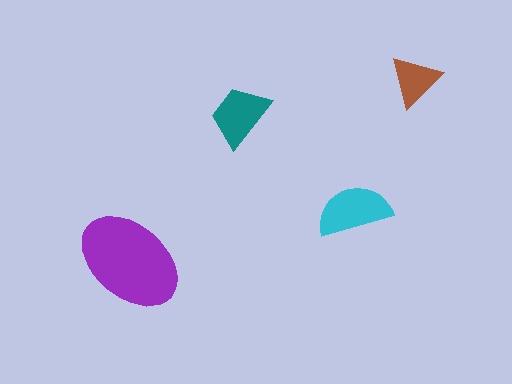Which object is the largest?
The purple ellipse.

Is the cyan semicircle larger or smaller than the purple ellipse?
Smaller.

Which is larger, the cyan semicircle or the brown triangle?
The cyan semicircle.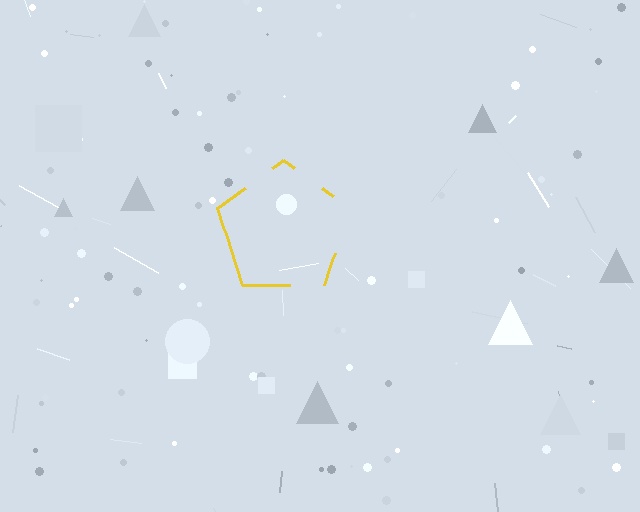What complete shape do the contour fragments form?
The contour fragments form a pentagon.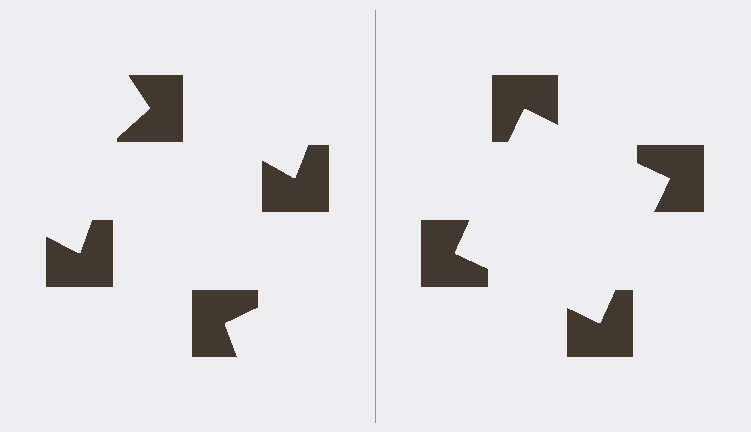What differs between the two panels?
The notched squares are positioned identically on both sides; only the wedge orientations differ. On the right they align to a square; on the left they are misaligned.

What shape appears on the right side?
An illusory square.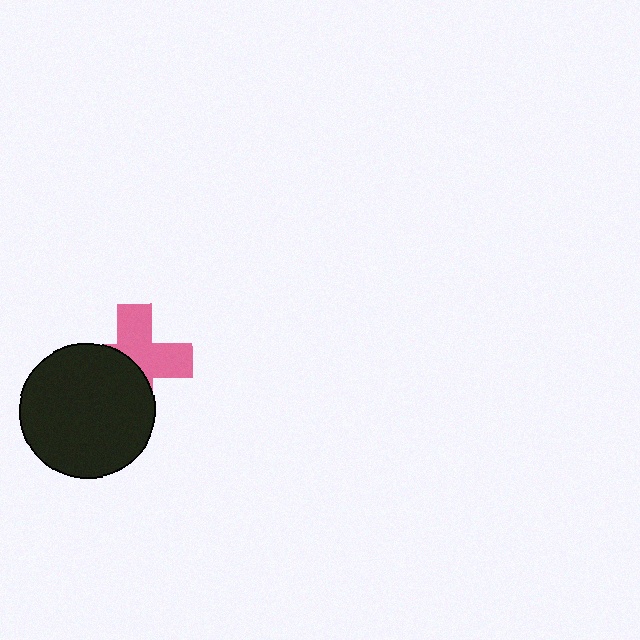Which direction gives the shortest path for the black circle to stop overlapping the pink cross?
Moving toward the lower-left gives the shortest separation.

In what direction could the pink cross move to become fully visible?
The pink cross could move toward the upper-right. That would shift it out from behind the black circle entirely.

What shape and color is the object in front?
The object in front is a black circle.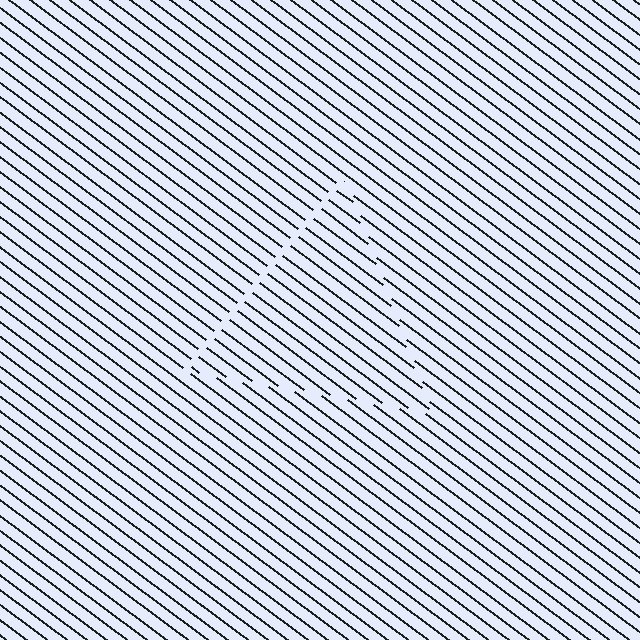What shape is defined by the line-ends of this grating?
An illusory triangle. The interior of the shape contains the same grating, shifted by half a period — the contour is defined by the phase discontinuity where line-ends from the inner and outer gratings abut.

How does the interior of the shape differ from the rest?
The interior of the shape contains the same grating, shifted by half a period — the contour is defined by the phase discontinuity where line-ends from the inner and outer gratings abut.